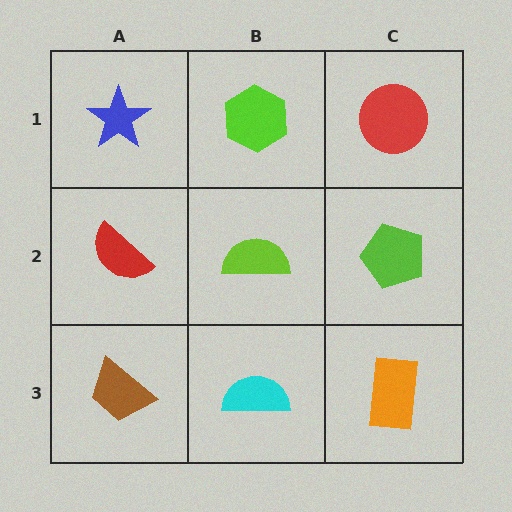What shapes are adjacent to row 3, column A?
A red semicircle (row 2, column A), a cyan semicircle (row 3, column B).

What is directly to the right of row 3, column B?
An orange rectangle.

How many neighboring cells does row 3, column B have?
3.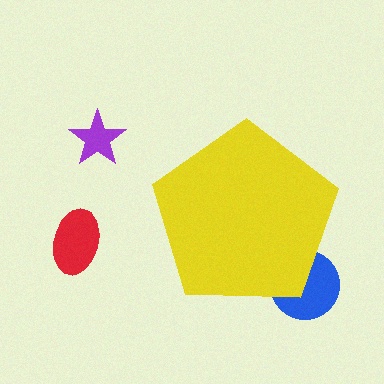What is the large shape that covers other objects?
A yellow pentagon.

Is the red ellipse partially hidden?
No, the red ellipse is fully visible.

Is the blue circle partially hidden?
Yes, the blue circle is partially hidden behind the yellow pentagon.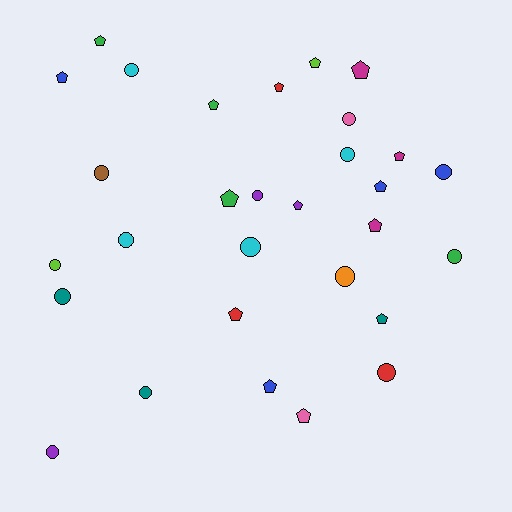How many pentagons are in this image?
There are 15 pentagons.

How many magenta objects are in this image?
There are 3 magenta objects.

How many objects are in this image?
There are 30 objects.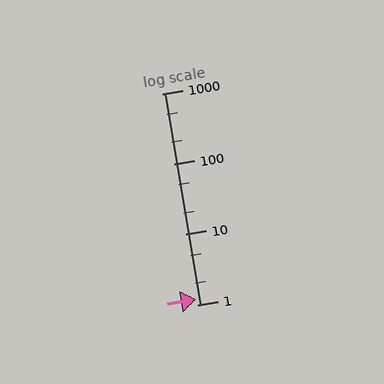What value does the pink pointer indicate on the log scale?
The pointer indicates approximately 1.2.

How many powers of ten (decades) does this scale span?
The scale spans 3 decades, from 1 to 1000.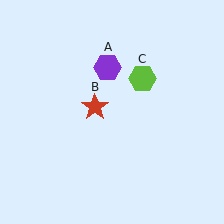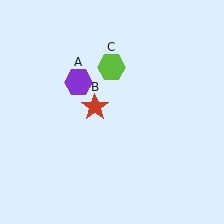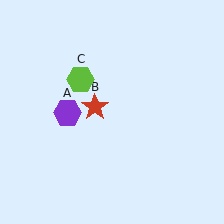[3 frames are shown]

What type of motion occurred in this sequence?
The purple hexagon (object A), lime hexagon (object C) rotated counterclockwise around the center of the scene.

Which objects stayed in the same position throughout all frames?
Red star (object B) remained stationary.